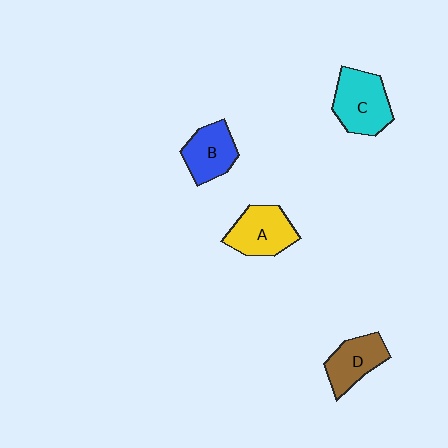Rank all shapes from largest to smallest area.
From largest to smallest: C (cyan), A (yellow), B (blue), D (brown).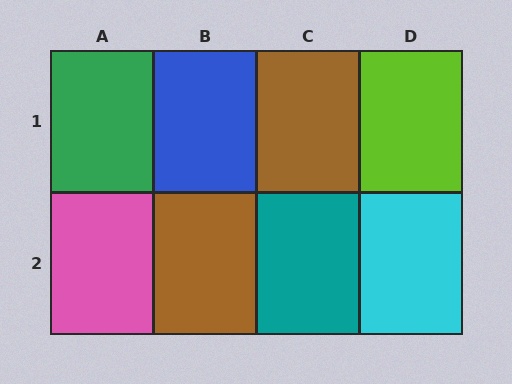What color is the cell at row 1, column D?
Lime.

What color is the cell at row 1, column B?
Blue.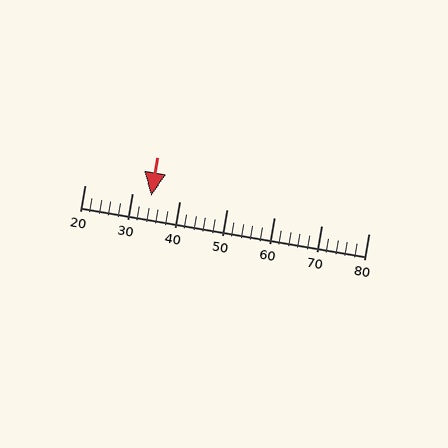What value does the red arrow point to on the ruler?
The red arrow points to approximately 34.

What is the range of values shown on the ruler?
The ruler shows values from 20 to 80.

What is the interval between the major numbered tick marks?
The major tick marks are spaced 10 units apart.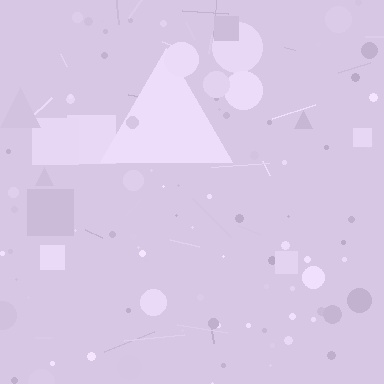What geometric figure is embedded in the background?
A triangle is embedded in the background.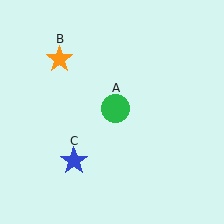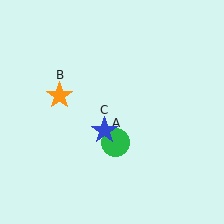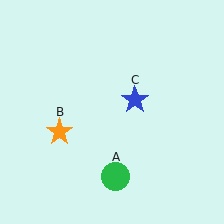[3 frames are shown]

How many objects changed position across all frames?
3 objects changed position: green circle (object A), orange star (object B), blue star (object C).